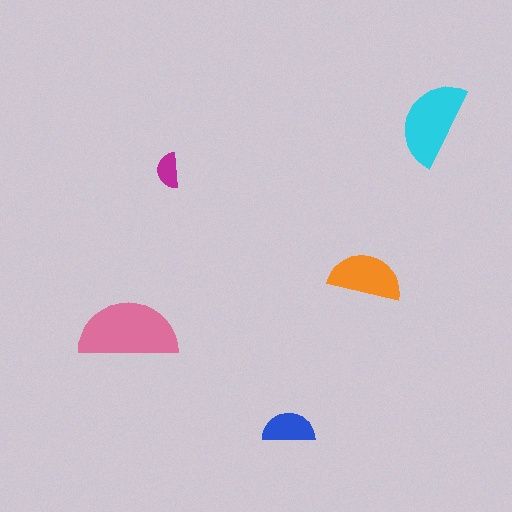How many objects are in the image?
There are 5 objects in the image.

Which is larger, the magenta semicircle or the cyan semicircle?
The cyan one.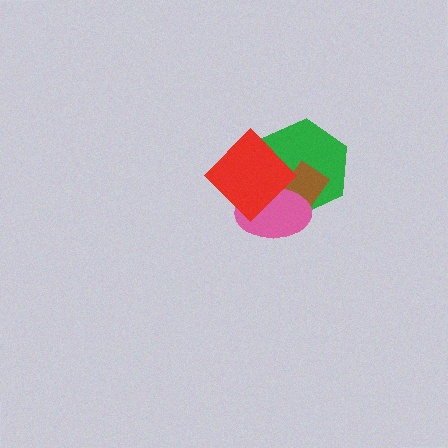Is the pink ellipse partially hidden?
Yes, it is partially covered by another shape.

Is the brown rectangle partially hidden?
Yes, it is partially covered by another shape.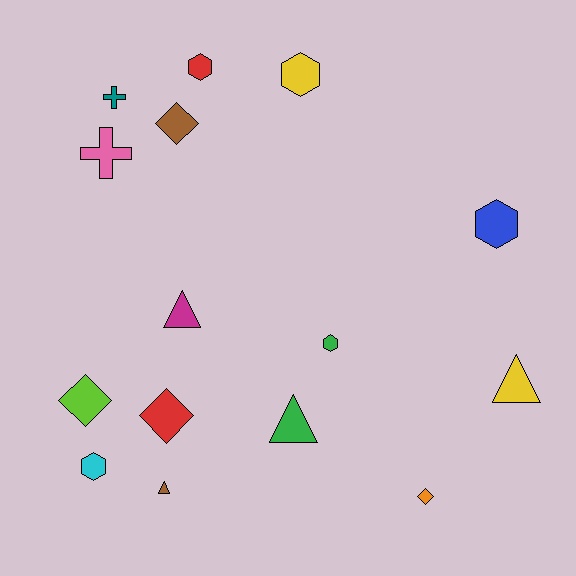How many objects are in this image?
There are 15 objects.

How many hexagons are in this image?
There are 5 hexagons.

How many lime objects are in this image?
There is 1 lime object.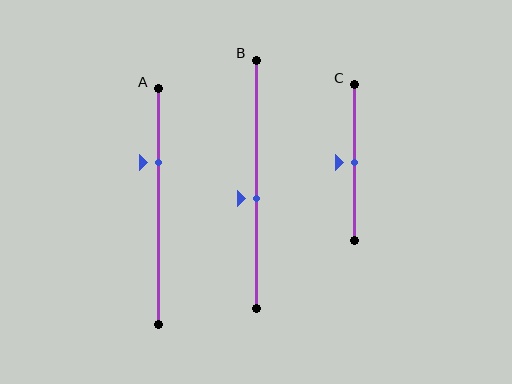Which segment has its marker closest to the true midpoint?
Segment C has its marker closest to the true midpoint.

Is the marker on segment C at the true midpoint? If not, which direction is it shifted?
Yes, the marker on segment C is at the true midpoint.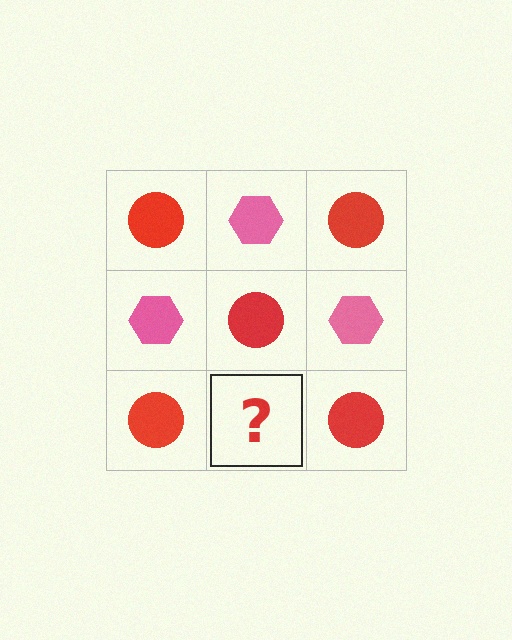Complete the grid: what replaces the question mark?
The question mark should be replaced with a pink hexagon.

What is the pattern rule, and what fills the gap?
The rule is that it alternates red circle and pink hexagon in a checkerboard pattern. The gap should be filled with a pink hexagon.